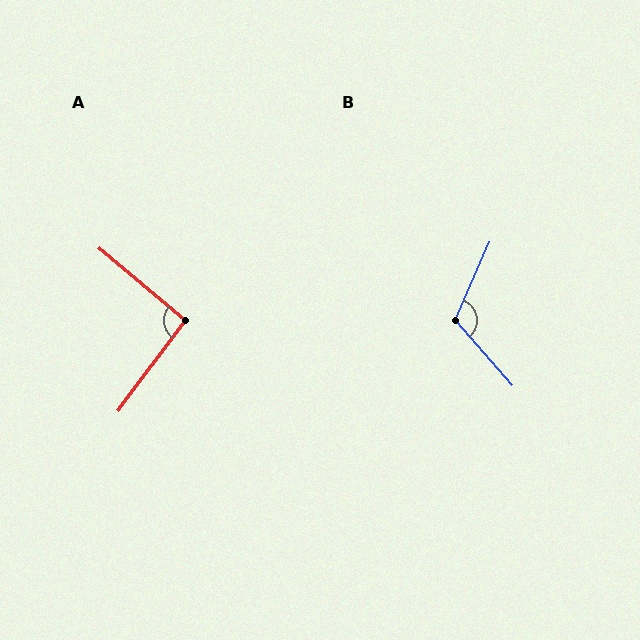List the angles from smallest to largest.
A (93°), B (115°).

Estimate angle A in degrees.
Approximately 93 degrees.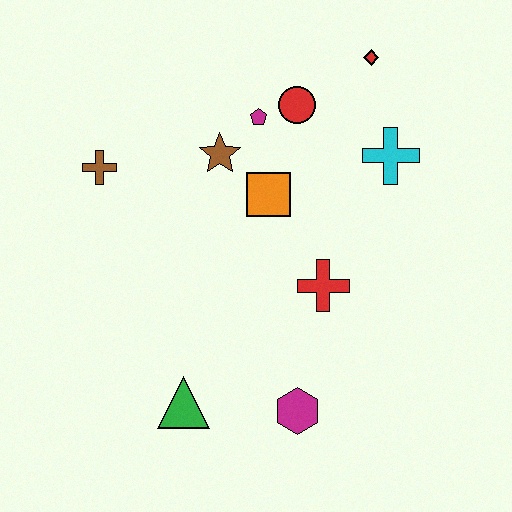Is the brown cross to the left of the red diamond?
Yes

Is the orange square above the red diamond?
No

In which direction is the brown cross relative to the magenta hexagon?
The brown cross is above the magenta hexagon.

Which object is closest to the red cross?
The orange square is closest to the red cross.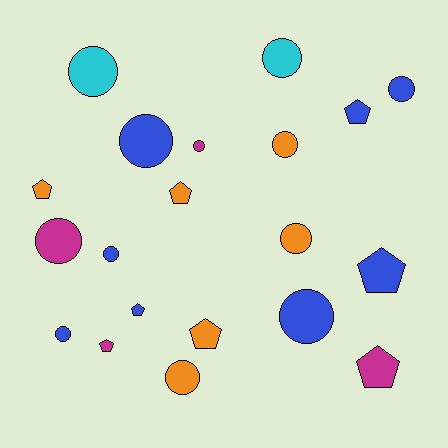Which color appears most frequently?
Blue, with 8 objects.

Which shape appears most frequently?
Circle, with 12 objects.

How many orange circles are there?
There are 3 orange circles.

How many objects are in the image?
There are 20 objects.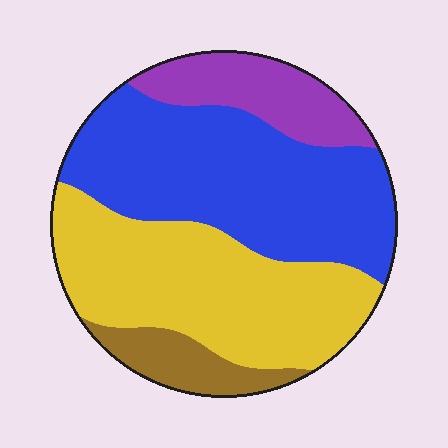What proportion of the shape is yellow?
Yellow covers around 35% of the shape.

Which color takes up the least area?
Brown, at roughly 10%.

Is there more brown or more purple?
Purple.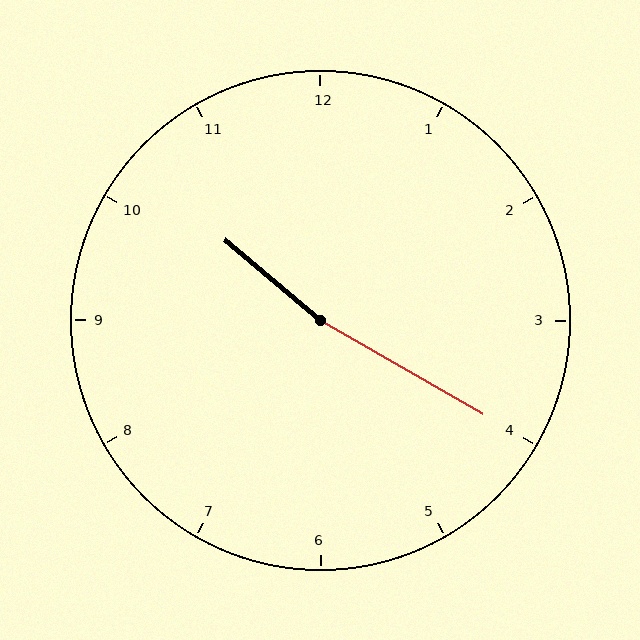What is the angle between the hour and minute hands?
Approximately 170 degrees.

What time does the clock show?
10:20.